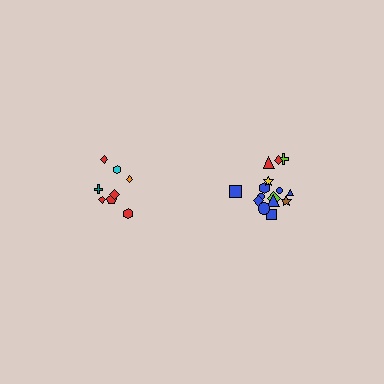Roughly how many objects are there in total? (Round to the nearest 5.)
Roughly 25 objects in total.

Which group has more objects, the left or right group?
The right group.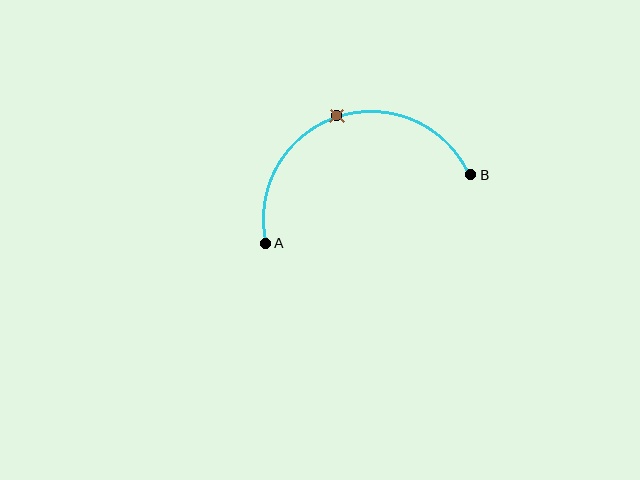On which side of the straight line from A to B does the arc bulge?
The arc bulges above the straight line connecting A and B.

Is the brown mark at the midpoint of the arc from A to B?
Yes. The brown mark lies on the arc at equal arc-length from both A and B — it is the arc midpoint.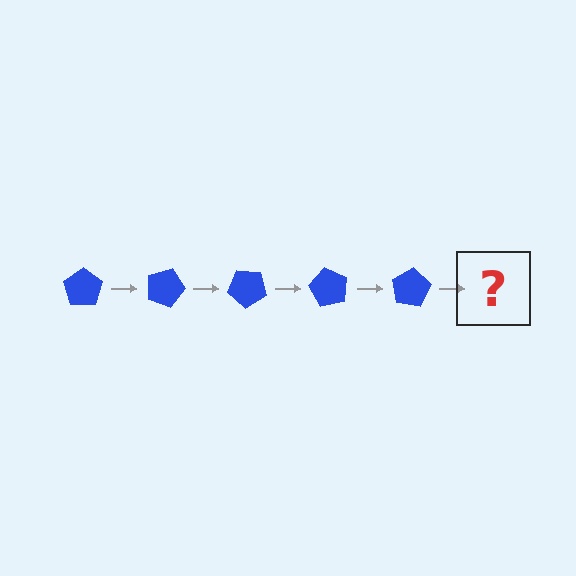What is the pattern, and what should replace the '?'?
The pattern is that the pentagon rotates 20 degrees each step. The '?' should be a blue pentagon rotated 100 degrees.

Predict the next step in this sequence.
The next step is a blue pentagon rotated 100 degrees.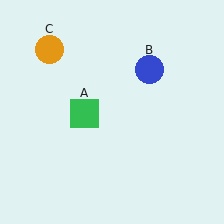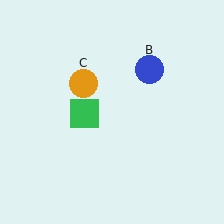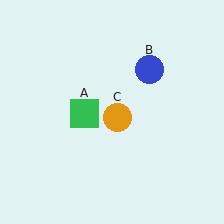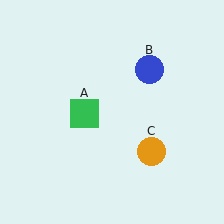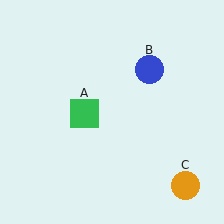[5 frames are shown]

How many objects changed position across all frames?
1 object changed position: orange circle (object C).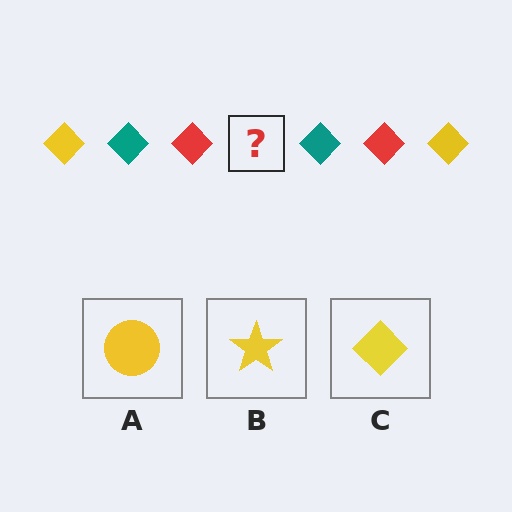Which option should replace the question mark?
Option C.